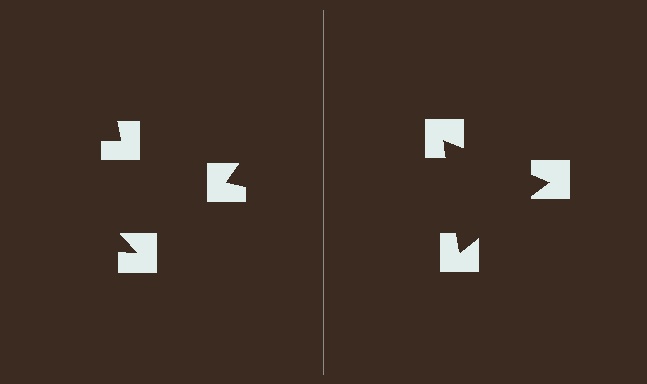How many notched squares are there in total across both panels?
6 — 3 on each side.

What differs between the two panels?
The notched squares are positioned identically on both sides; only the wedge orientations differ. On the right they align to a triangle; on the left they are misaligned.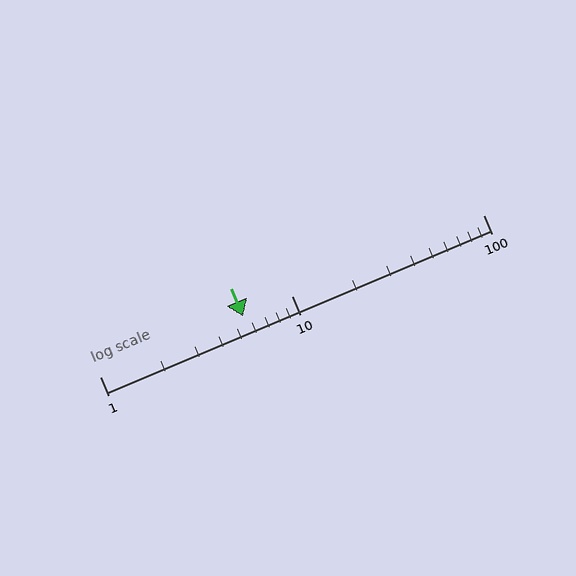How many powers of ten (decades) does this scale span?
The scale spans 2 decades, from 1 to 100.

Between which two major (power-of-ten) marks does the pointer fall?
The pointer is between 1 and 10.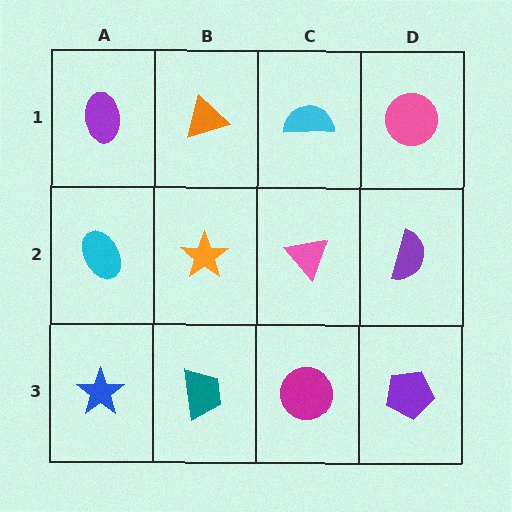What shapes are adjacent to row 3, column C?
A pink triangle (row 2, column C), a teal trapezoid (row 3, column B), a purple pentagon (row 3, column D).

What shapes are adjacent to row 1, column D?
A purple semicircle (row 2, column D), a cyan semicircle (row 1, column C).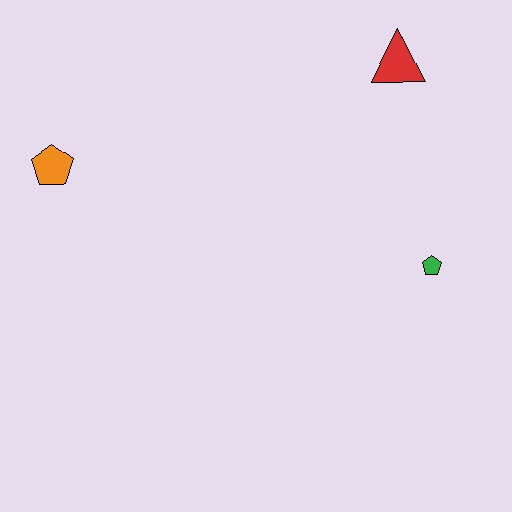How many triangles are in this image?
There is 1 triangle.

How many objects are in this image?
There are 3 objects.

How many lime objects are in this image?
There are no lime objects.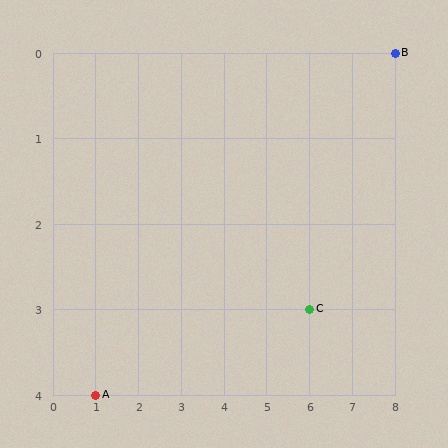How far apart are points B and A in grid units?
Points B and A are 7 columns and 4 rows apart (about 8.1 grid units diagonally).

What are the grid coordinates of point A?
Point A is at grid coordinates (1, 4).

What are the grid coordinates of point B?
Point B is at grid coordinates (8, 0).